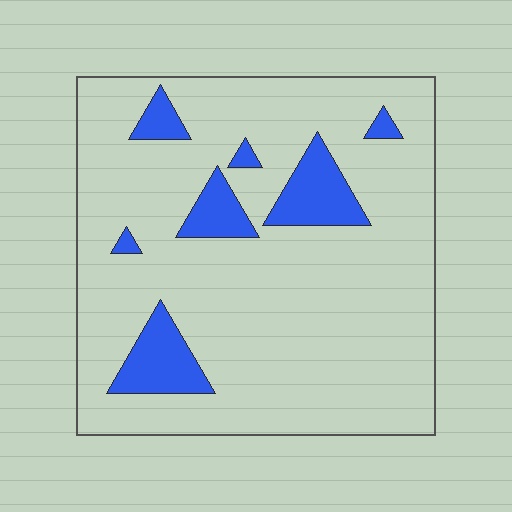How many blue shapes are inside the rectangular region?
7.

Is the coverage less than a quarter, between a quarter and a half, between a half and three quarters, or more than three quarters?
Less than a quarter.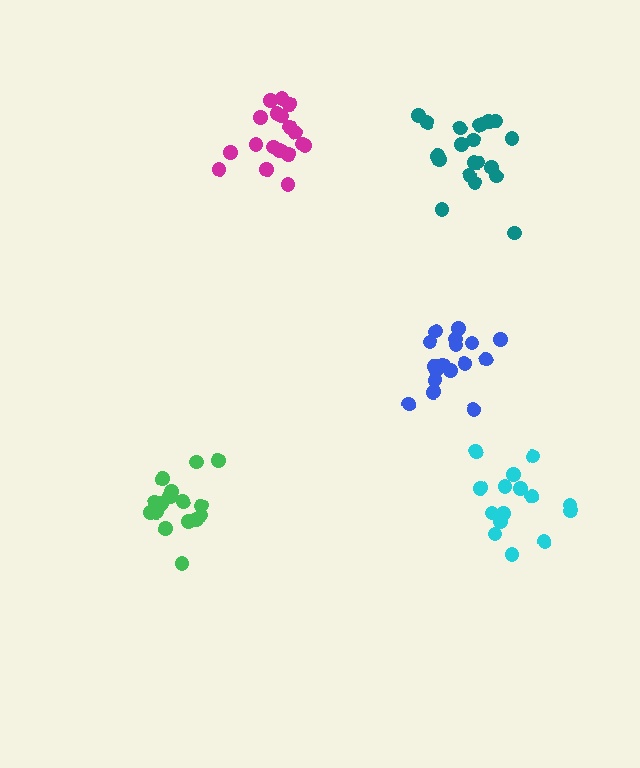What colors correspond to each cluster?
The clusters are colored: green, teal, blue, magenta, cyan.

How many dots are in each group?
Group 1: 17 dots, Group 2: 19 dots, Group 3: 17 dots, Group 4: 19 dots, Group 5: 15 dots (87 total).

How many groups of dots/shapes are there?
There are 5 groups.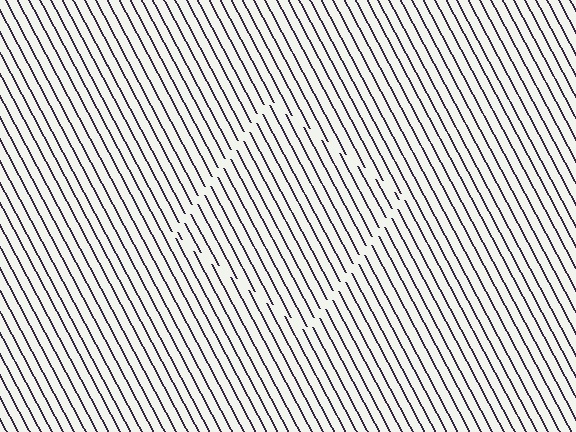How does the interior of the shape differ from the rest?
The interior of the shape contains the same grating, shifted by half a period — the contour is defined by the phase discontinuity where line-ends from the inner and outer gratings abut.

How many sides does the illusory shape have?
4 sides — the line-ends trace a square.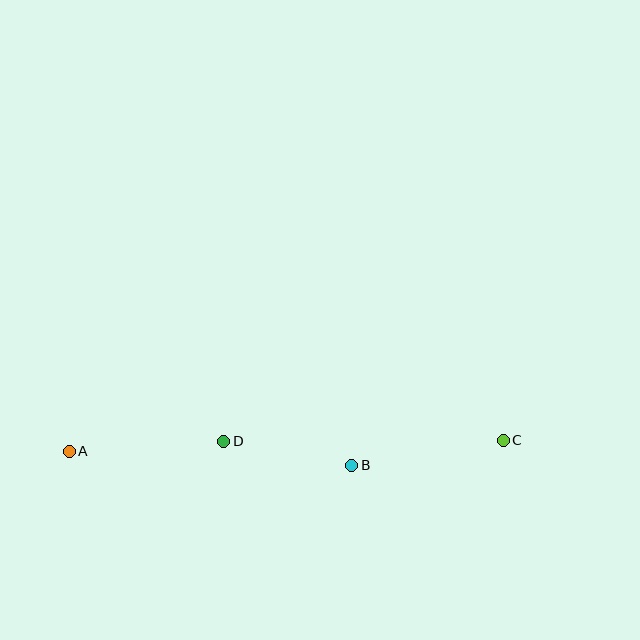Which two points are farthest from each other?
Points A and C are farthest from each other.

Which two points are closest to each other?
Points B and D are closest to each other.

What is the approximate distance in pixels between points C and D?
The distance between C and D is approximately 280 pixels.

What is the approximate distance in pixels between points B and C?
The distance between B and C is approximately 154 pixels.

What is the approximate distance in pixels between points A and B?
The distance between A and B is approximately 283 pixels.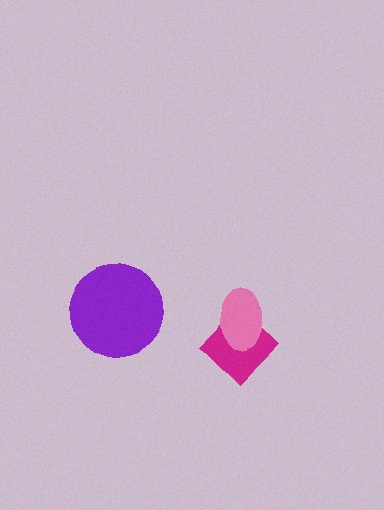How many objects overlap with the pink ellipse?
1 object overlaps with the pink ellipse.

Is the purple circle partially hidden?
No, no other shape covers it.